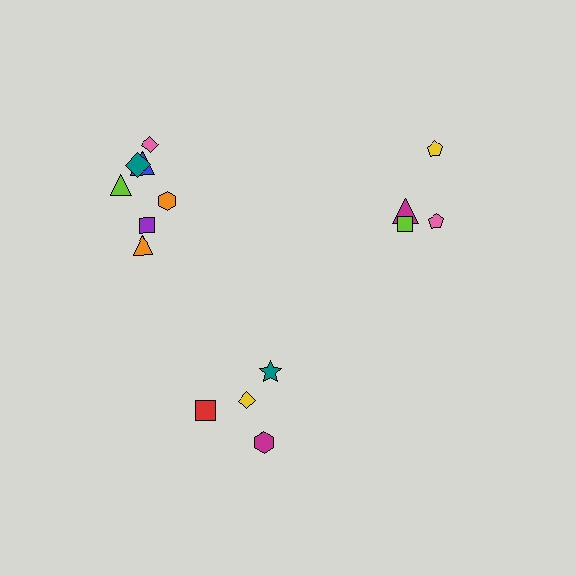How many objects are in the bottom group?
There are 4 objects.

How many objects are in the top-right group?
There are 4 objects.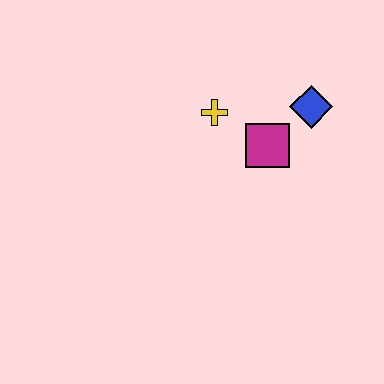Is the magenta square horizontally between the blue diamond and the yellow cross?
Yes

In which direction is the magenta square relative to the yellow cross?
The magenta square is to the right of the yellow cross.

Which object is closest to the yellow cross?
The magenta square is closest to the yellow cross.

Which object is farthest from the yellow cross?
The blue diamond is farthest from the yellow cross.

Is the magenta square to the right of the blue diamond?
No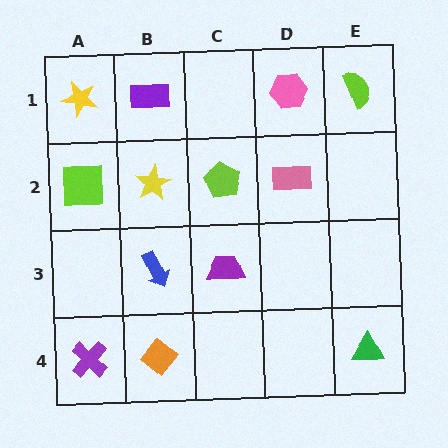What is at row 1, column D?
A pink hexagon.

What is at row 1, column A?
A yellow star.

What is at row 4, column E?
A green triangle.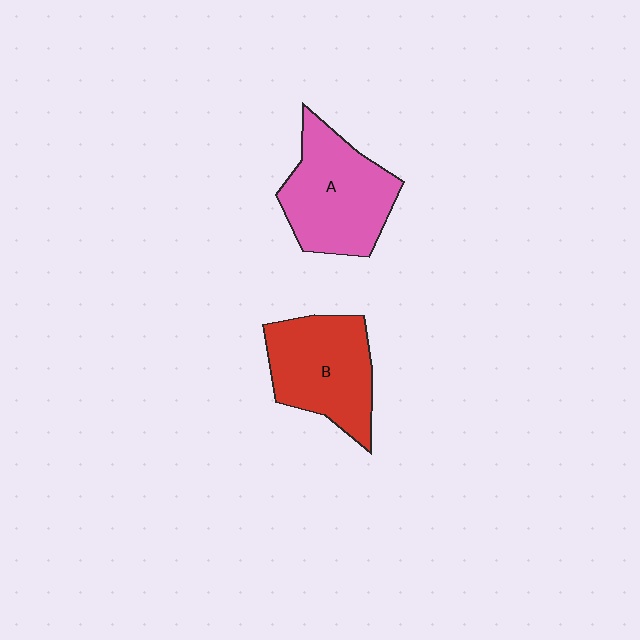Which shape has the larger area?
Shape A (pink).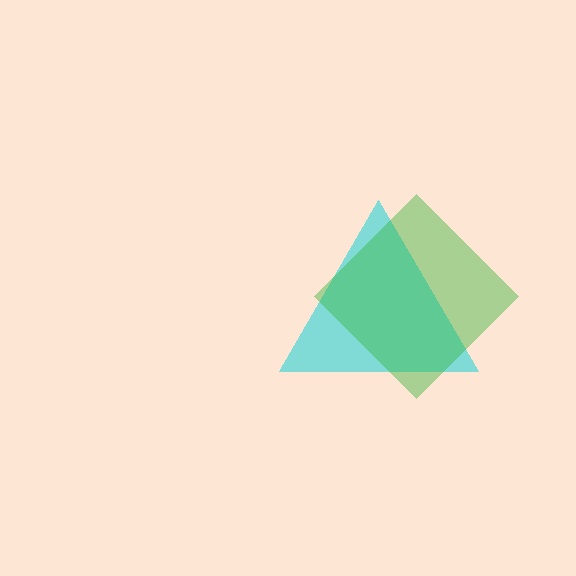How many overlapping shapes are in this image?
There are 2 overlapping shapes in the image.